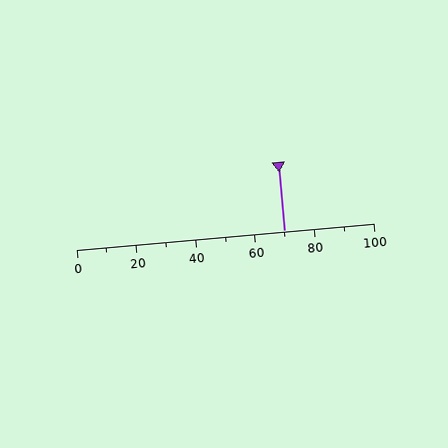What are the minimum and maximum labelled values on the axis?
The axis runs from 0 to 100.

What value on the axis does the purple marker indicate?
The marker indicates approximately 70.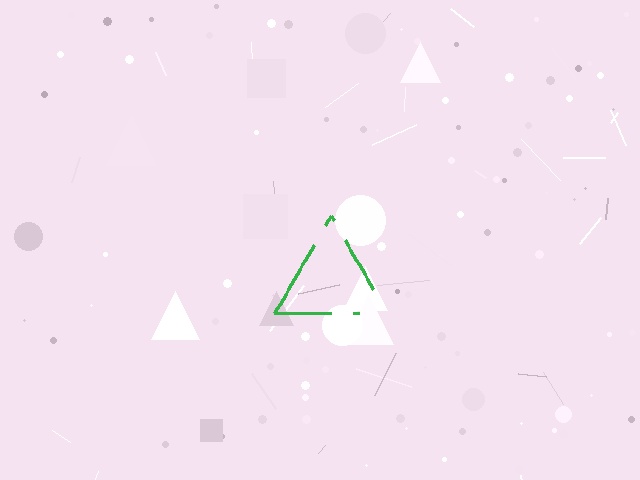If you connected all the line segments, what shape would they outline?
They would outline a triangle.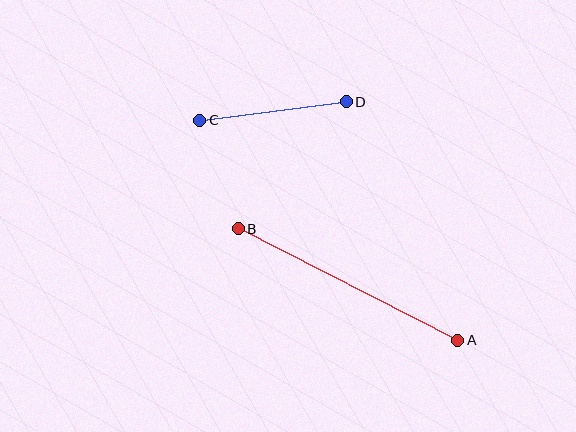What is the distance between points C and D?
The distance is approximately 148 pixels.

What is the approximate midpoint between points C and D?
The midpoint is at approximately (273, 111) pixels.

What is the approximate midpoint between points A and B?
The midpoint is at approximately (348, 285) pixels.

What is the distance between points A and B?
The distance is approximately 247 pixels.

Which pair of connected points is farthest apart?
Points A and B are farthest apart.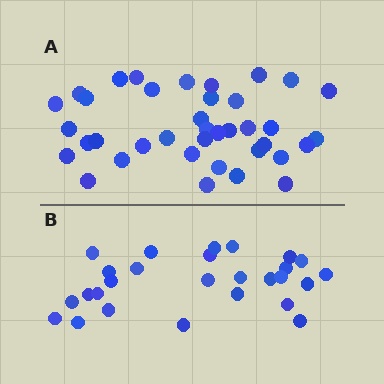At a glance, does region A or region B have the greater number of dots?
Region A (the top region) has more dots.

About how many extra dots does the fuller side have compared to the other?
Region A has roughly 12 or so more dots than region B.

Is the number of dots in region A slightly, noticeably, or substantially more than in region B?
Region A has noticeably more, but not dramatically so. The ratio is roughly 1.4 to 1.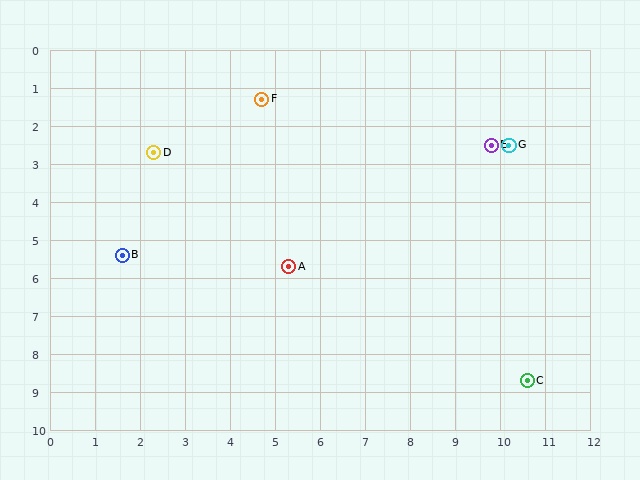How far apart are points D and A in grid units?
Points D and A are about 4.2 grid units apart.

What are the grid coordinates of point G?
Point G is at approximately (10.2, 2.5).